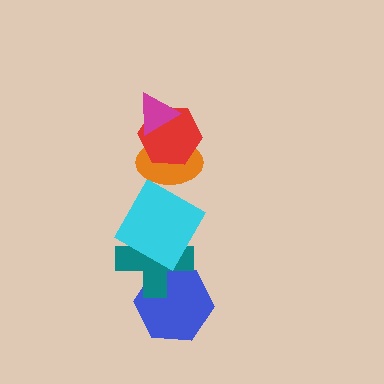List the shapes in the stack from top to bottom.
From top to bottom: the magenta triangle, the red hexagon, the orange ellipse, the cyan square, the teal cross, the blue hexagon.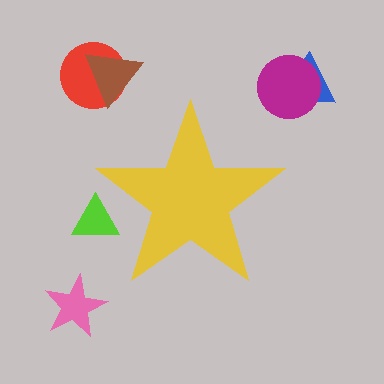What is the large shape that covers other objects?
A yellow star.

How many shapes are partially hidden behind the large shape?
1 shape is partially hidden.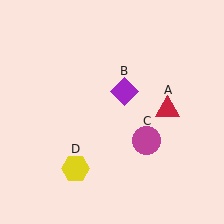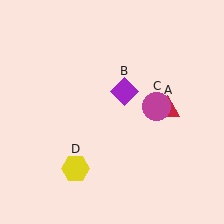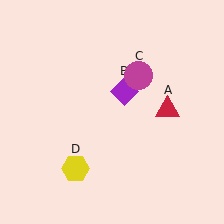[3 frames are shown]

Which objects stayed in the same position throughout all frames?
Red triangle (object A) and purple diamond (object B) and yellow hexagon (object D) remained stationary.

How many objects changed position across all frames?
1 object changed position: magenta circle (object C).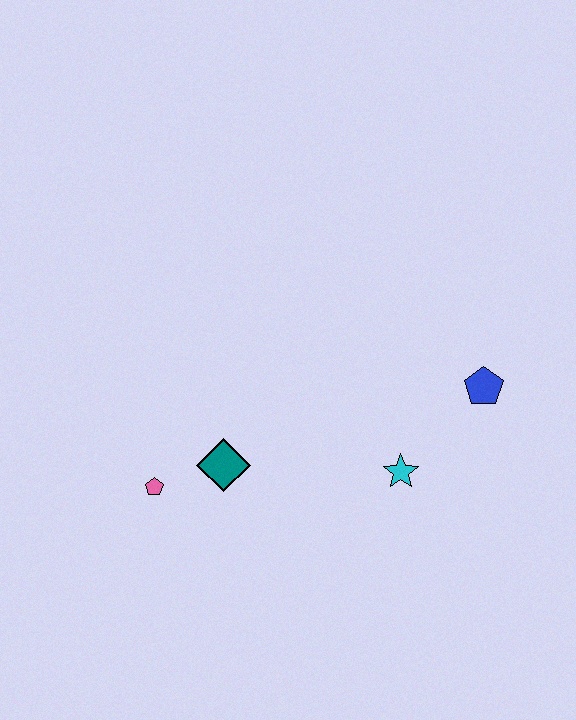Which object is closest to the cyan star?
The blue pentagon is closest to the cyan star.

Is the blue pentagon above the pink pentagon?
Yes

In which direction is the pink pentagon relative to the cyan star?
The pink pentagon is to the left of the cyan star.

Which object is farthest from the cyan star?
The pink pentagon is farthest from the cyan star.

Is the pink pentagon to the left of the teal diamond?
Yes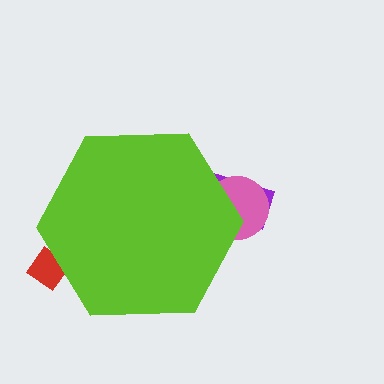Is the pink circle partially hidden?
Yes, the pink circle is partially hidden behind the lime hexagon.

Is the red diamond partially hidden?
Yes, the red diamond is partially hidden behind the lime hexagon.